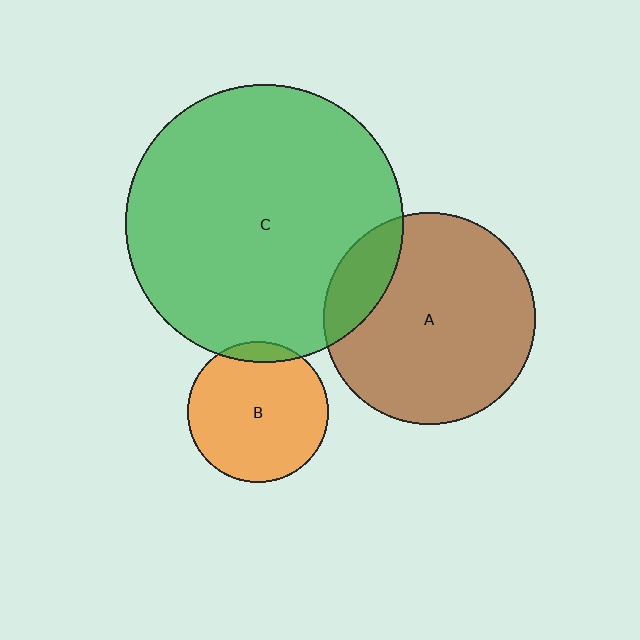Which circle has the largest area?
Circle C (green).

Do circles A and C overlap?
Yes.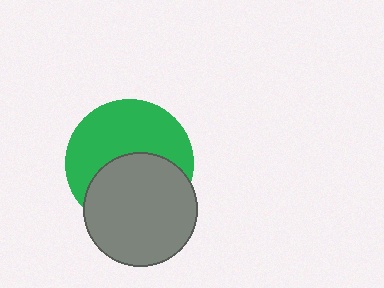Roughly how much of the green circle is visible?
About half of it is visible (roughly 54%).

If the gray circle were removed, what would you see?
You would see the complete green circle.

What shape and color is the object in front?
The object in front is a gray circle.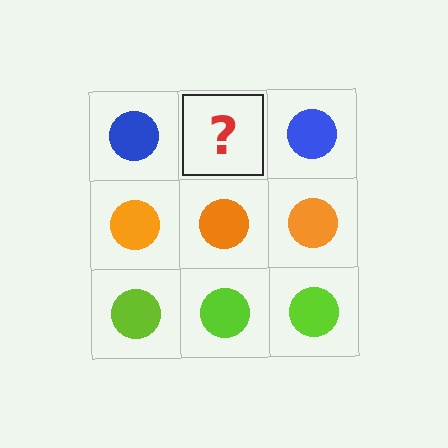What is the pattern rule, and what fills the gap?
The rule is that each row has a consistent color. The gap should be filled with a blue circle.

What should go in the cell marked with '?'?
The missing cell should contain a blue circle.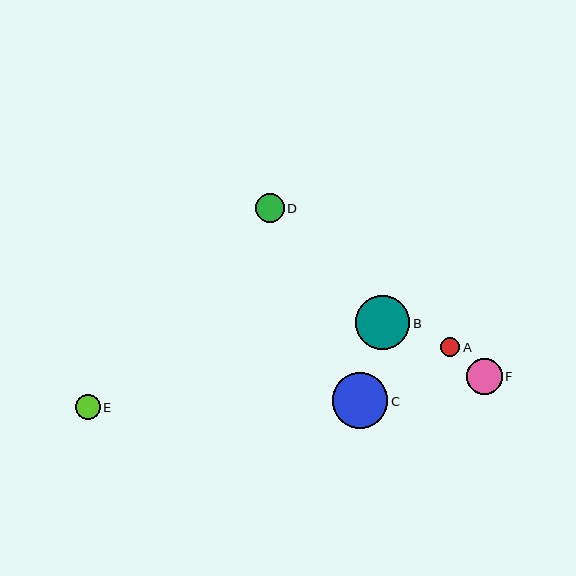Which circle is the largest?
Circle C is the largest with a size of approximately 55 pixels.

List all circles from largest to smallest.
From largest to smallest: C, B, F, D, E, A.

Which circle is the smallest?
Circle A is the smallest with a size of approximately 20 pixels.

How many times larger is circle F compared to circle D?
Circle F is approximately 1.2 times the size of circle D.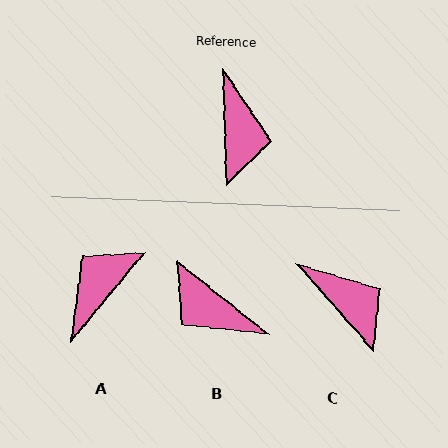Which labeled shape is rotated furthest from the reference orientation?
A, about 138 degrees away.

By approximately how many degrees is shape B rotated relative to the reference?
Approximately 130 degrees clockwise.